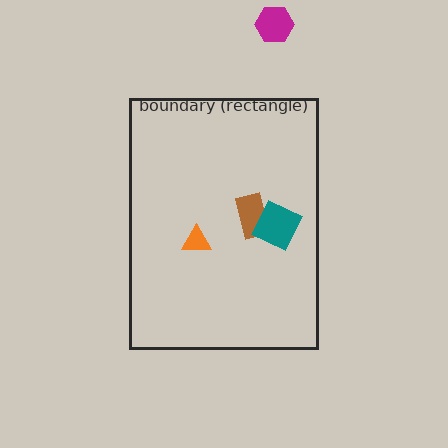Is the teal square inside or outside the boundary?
Inside.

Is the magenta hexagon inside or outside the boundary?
Outside.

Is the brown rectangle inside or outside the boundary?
Inside.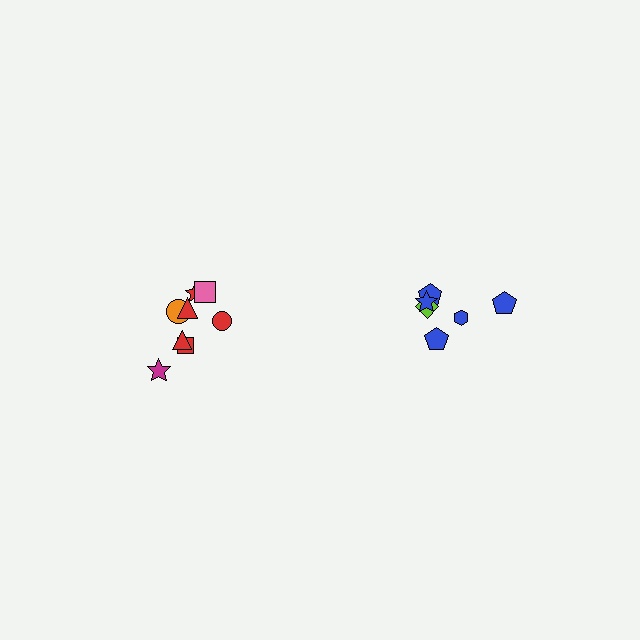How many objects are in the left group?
There are 8 objects.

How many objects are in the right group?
There are 6 objects.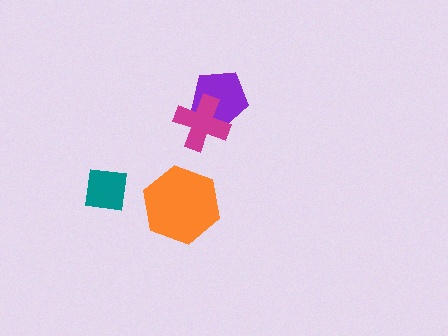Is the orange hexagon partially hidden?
No, no other shape covers it.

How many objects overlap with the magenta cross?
1 object overlaps with the magenta cross.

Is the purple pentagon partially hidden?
Yes, it is partially covered by another shape.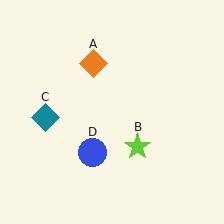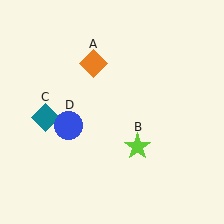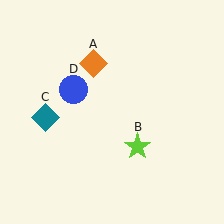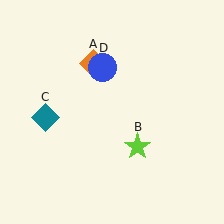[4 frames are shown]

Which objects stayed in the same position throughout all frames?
Orange diamond (object A) and lime star (object B) and teal diamond (object C) remained stationary.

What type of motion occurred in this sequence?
The blue circle (object D) rotated clockwise around the center of the scene.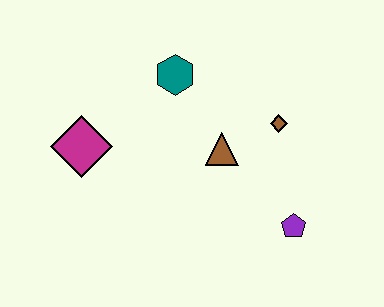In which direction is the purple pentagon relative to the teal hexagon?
The purple pentagon is below the teal hexagon.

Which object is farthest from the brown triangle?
The magenta diamond is farthest from the brown triangle.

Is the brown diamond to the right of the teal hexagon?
Yes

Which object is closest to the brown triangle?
The brown diamond is closest to the brown triangle.